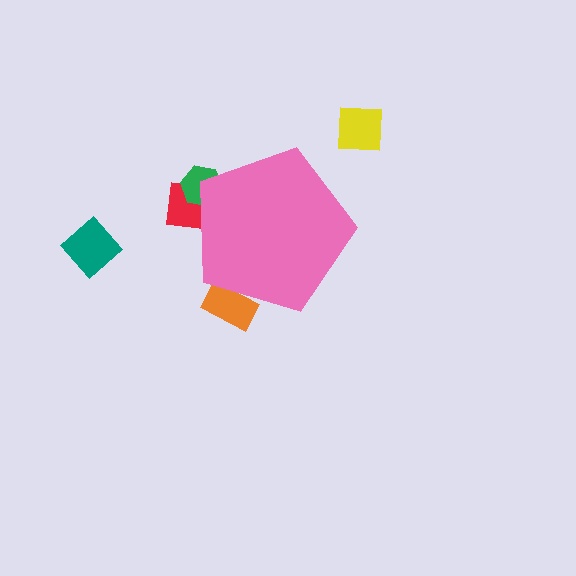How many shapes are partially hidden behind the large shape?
3 shapes are partially hidden.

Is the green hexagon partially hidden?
Yes, the green hexagon is partially hidden behind the pink pentagon.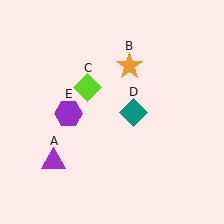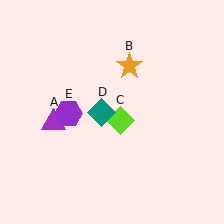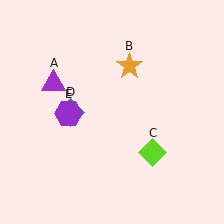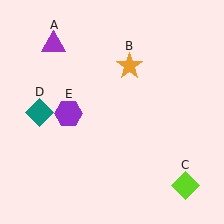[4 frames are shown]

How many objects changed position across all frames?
3 objects changed position: purple triangle (object A), lime diamond (object C), teal diamond (object D).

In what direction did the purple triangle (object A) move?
The purple triangle (object A) moved up.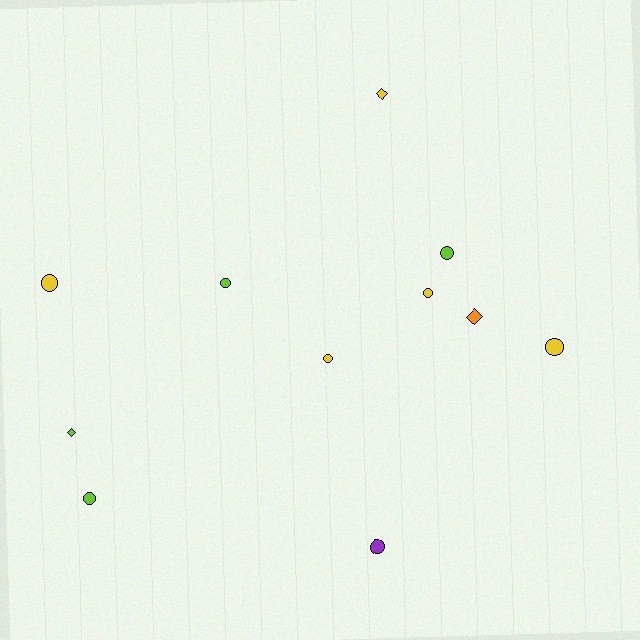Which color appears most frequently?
Yellow, with 5 objects.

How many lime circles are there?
There are 3 lime circles.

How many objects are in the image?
There are 11 objects.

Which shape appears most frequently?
Circle, with 8 objects.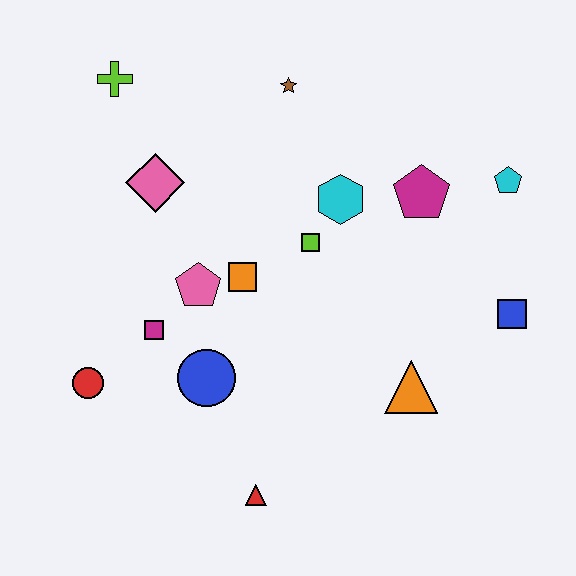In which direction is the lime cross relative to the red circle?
The lime cross is above the red circle.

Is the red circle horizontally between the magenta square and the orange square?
No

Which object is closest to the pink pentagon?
The orange square is closest to the pink pentagon.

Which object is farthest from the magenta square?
The cyan pentagon is farthest from the magenta square.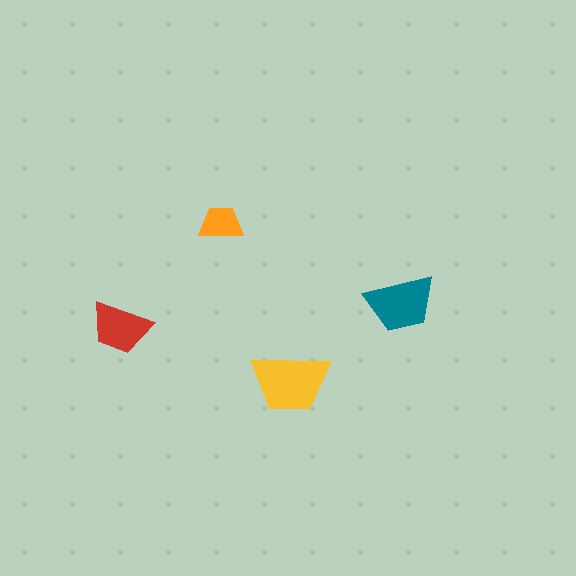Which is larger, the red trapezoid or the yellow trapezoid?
The yellow one.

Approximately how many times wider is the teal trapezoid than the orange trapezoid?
About 1.5 times wider.